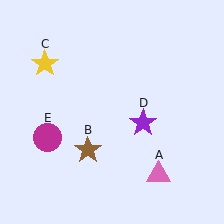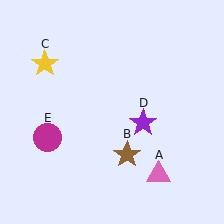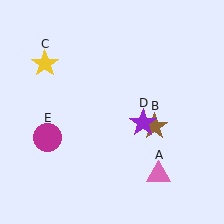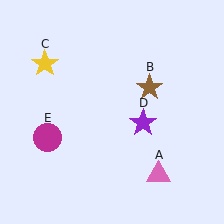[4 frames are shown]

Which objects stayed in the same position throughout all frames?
Pink triangle (object A) and yellow star (object C) and purple star (object D) and magenta circle (object E) remained stationary.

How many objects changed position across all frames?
1 object changed position: brown star (object B).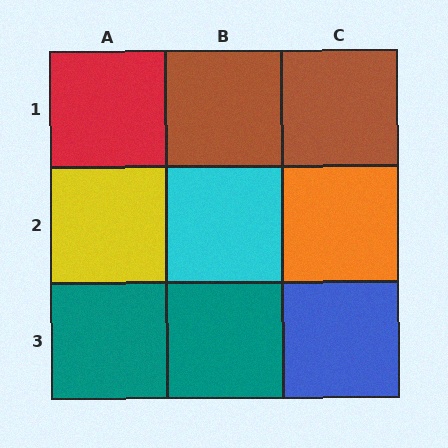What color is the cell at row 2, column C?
Orange.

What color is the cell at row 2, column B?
Cyan.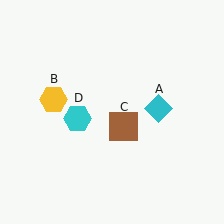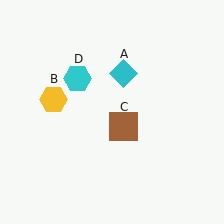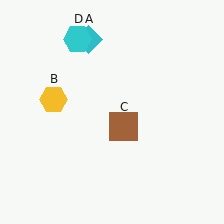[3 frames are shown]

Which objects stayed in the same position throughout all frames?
Yellow hexagon (object B) and brown square (object C) remained stationary.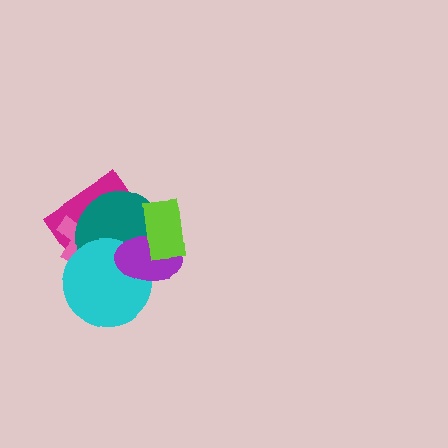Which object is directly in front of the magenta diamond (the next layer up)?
The pink cross is directly in front of the magenta diamond.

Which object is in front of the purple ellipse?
The lime rectangle is in front of the purple ellipse.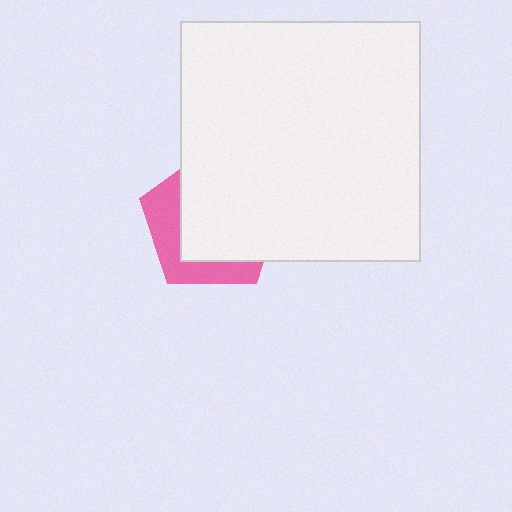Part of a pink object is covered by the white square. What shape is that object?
It is a pentagon.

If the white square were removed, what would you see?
You would see the complete pink pentagon.